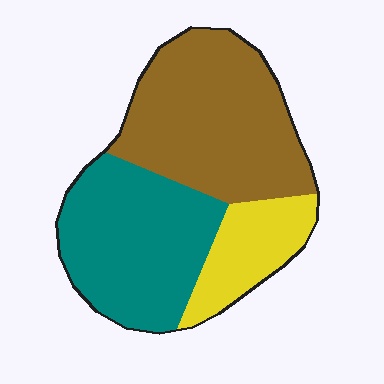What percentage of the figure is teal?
Teal takes up about three eighths (3/8) of the figure.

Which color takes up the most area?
Brown, at roughly 45%.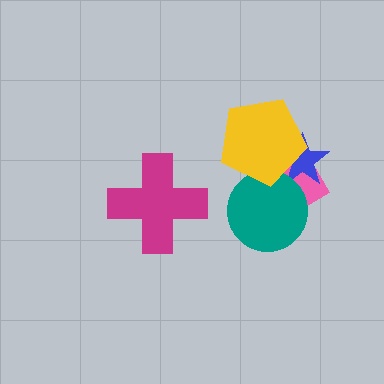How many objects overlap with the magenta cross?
0 objects overlap with the magenta cross.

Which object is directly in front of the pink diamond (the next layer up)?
The blue star is directly in front of the pink diamond.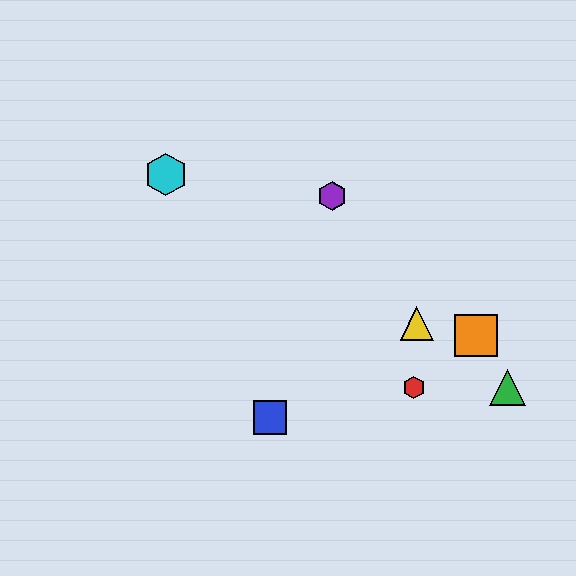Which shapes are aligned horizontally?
The red hexagon, the green triangle are aligned horizontally.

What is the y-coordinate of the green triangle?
The green triangle is at y≈387.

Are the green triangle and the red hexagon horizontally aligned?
Yes, both are at y≈387.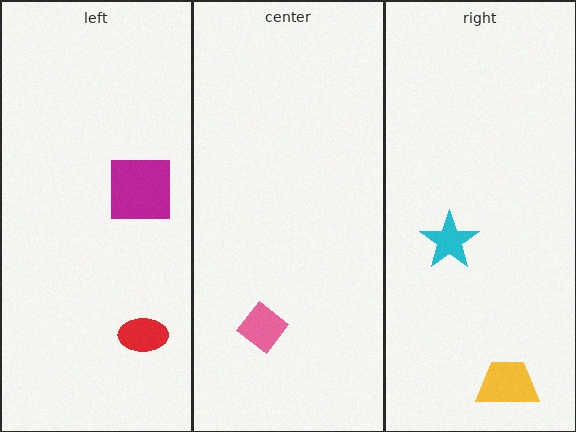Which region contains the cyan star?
The right region.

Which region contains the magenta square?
The left region.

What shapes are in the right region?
The yellow trapezoid, the cyan star.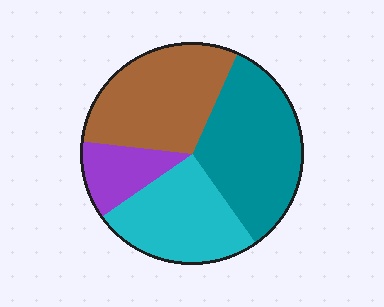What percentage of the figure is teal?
Teal takes up about one third (1/3) of the figure.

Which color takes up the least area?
Purple, at roughly 10%.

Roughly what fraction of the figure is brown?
Brown covers around 30% of the figure.